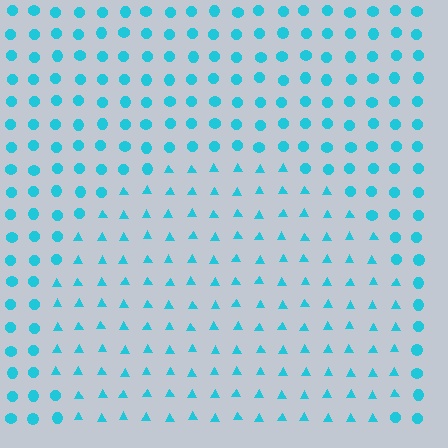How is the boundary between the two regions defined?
The boundary is defined by a change in element shape: triangles inside vs. circles outside. All elements share the same color and spacing.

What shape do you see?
I see a circle.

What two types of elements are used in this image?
The image uses triangles inside the circle region and circles outside it.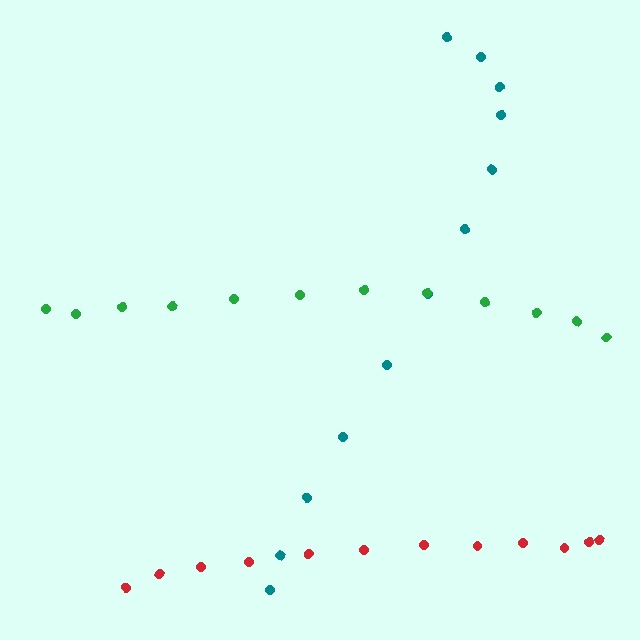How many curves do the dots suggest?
There are 3 distinct paths.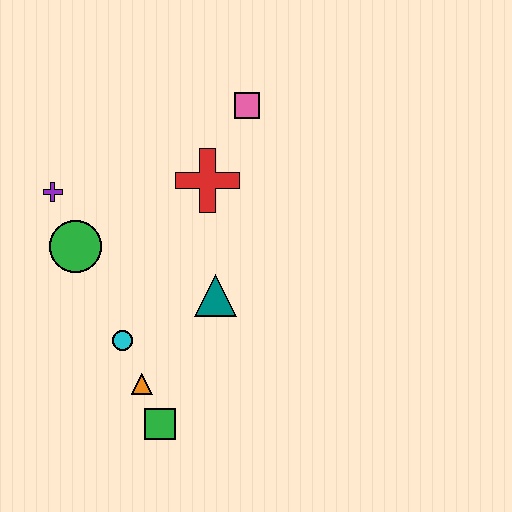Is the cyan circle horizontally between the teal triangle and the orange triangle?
No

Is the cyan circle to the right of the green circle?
Yes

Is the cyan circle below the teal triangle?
Yes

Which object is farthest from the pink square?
The green square is farthest from the pink square.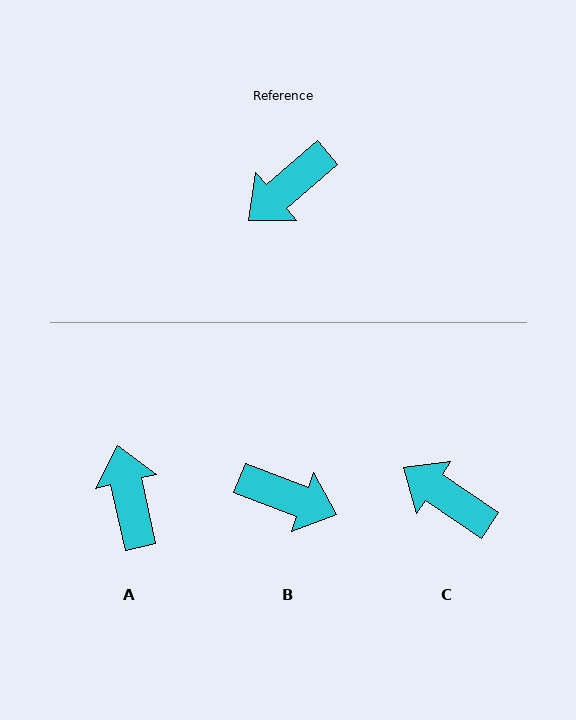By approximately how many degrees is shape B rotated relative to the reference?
Approximately 118 degrees counter-clockwise.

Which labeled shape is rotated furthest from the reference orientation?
B, about 118 degrees away.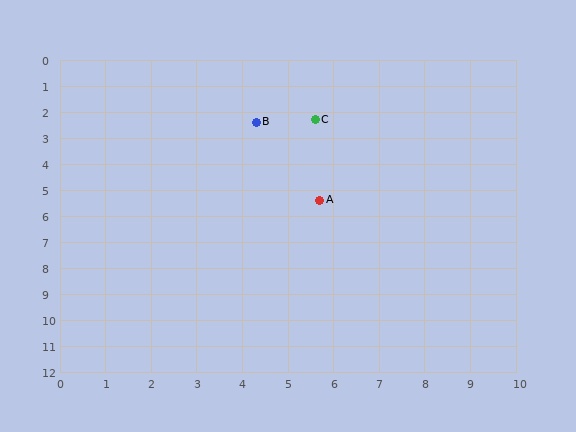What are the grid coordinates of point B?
Point B is at approximately (4.3, 2.4).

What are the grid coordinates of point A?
Point A is at approximately (5.7, 5.4).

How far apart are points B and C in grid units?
Points B and C are about 1.3 grid units apart.